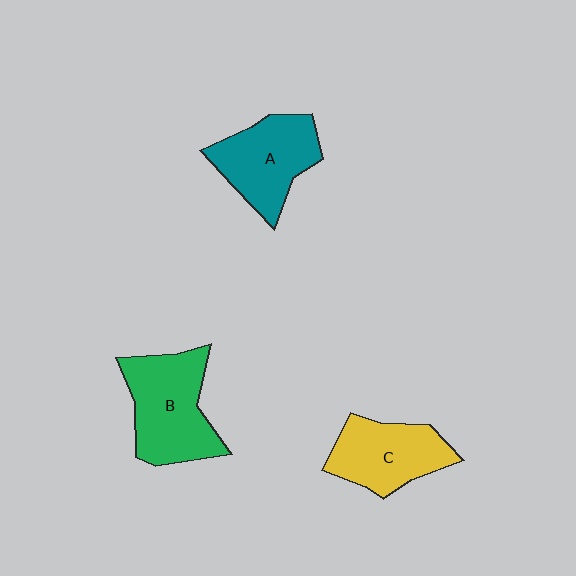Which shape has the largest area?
Shape B (green).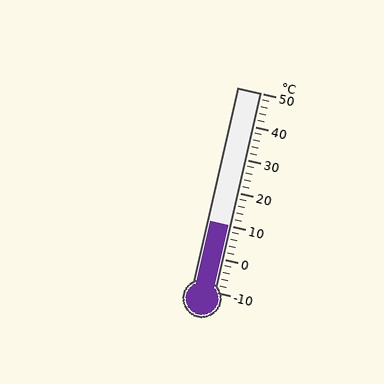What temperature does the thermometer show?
The thermometer shows approximately 10°C.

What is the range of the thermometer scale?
The thermometer scale ranges from -10°C to 50°C.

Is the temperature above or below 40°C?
The temperature is below 40°C.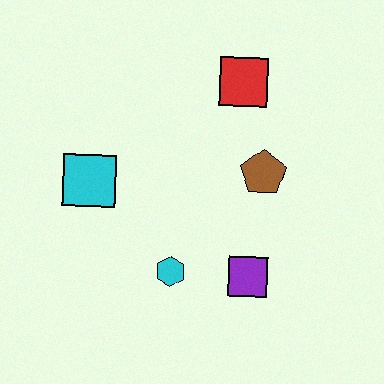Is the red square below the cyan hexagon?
No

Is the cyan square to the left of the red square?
Yes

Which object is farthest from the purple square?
The red square is farthest from the purple square.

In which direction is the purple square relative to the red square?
The purple square is below the red square.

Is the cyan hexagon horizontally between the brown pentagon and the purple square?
No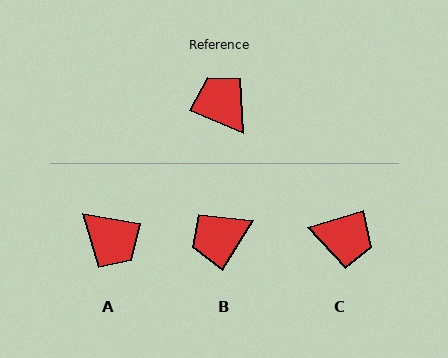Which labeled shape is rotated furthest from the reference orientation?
A, about 167 degrees away.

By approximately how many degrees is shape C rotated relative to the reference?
Approximately 140 degrees clockwise.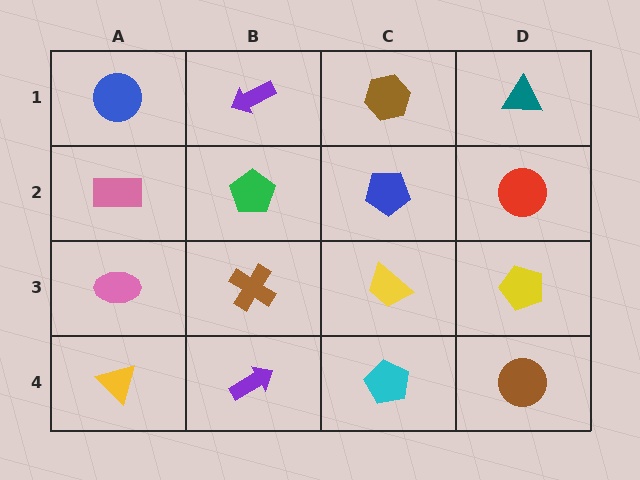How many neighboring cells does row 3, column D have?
3.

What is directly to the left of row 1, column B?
A blue circle.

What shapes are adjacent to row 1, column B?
A green pentagon (row 2, column B), a blue circle (row 1, column A), a brown hexagon (row 1, column C).